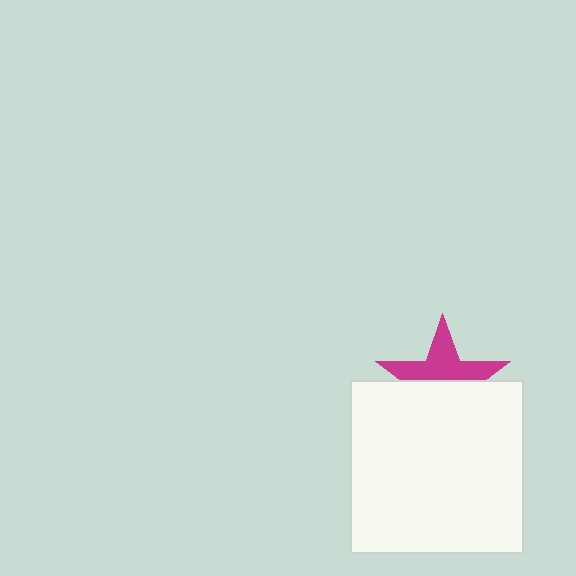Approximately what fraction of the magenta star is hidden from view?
Roughly 52% of the magenta star is hidden behind the white square.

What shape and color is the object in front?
The object in front is a white square.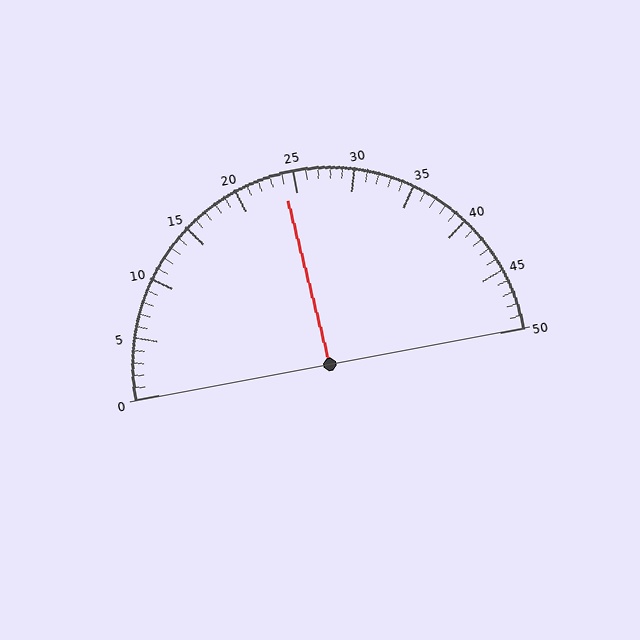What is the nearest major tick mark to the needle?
The nearest major tick mark is 25.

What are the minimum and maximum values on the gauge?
The gauge ranges from 0 to 50.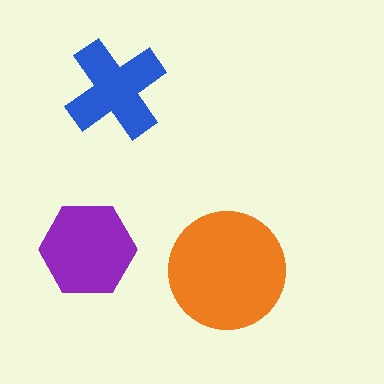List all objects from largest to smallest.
The orange circle, the purple hexagon, the blue cross.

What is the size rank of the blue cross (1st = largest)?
3rd.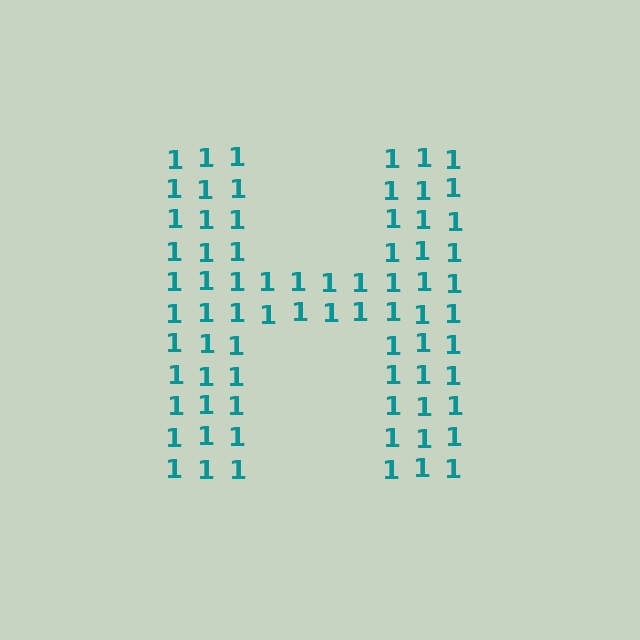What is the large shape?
The large shape is the letter H.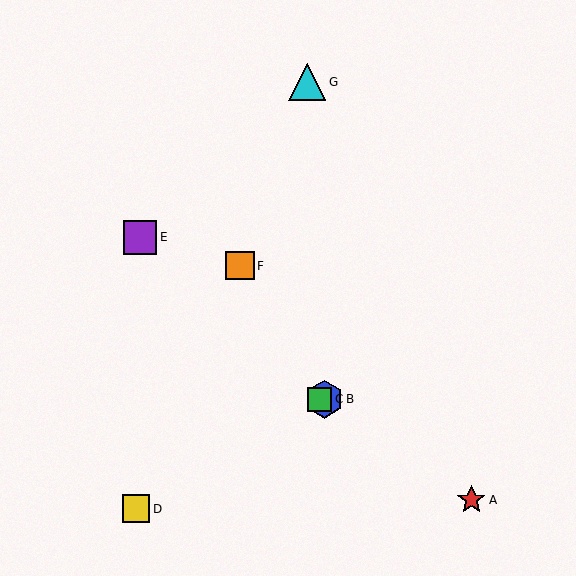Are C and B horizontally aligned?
Yes, both are at y≈399.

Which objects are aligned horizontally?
Objects B, C are aligned horizontally.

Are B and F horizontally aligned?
No, B is at y≈399 and F is at y≈266.